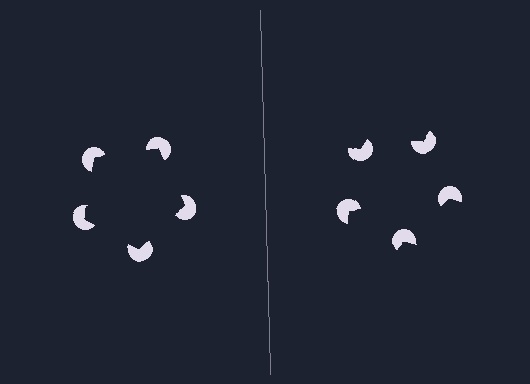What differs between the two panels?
The pac-man discs are positioned identically on both sides; only the wedge orientations differ. On the left they align to a pentagon; on the right they are misaligned.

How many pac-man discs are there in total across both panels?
10 — 5 on each side.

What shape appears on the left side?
An illusory pentagon.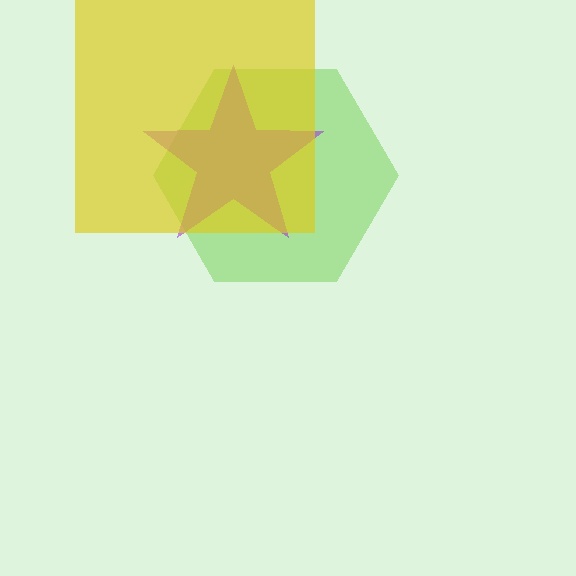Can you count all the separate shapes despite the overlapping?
Yes, there are 3 separate shapes.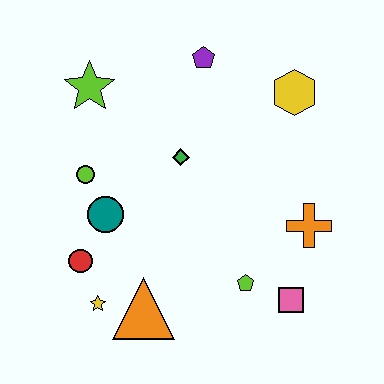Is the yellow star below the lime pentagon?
Yes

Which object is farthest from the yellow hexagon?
The yellow star is farthest from the yellow hexagon.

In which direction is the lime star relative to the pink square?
The lime star is above the pink square.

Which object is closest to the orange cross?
The pink square is closest to the orange cross.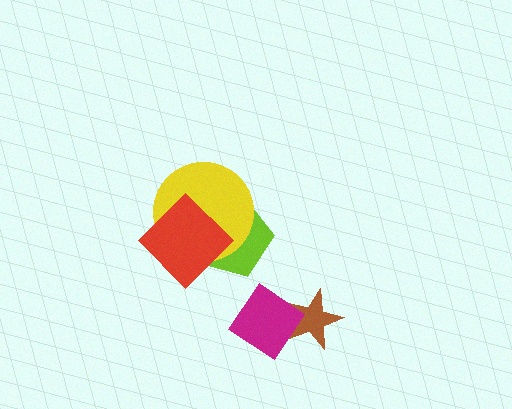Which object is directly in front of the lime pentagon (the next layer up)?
The yellow circle is directly in front of the lime pentagon.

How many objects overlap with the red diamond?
2 objects overlap with the red diamond.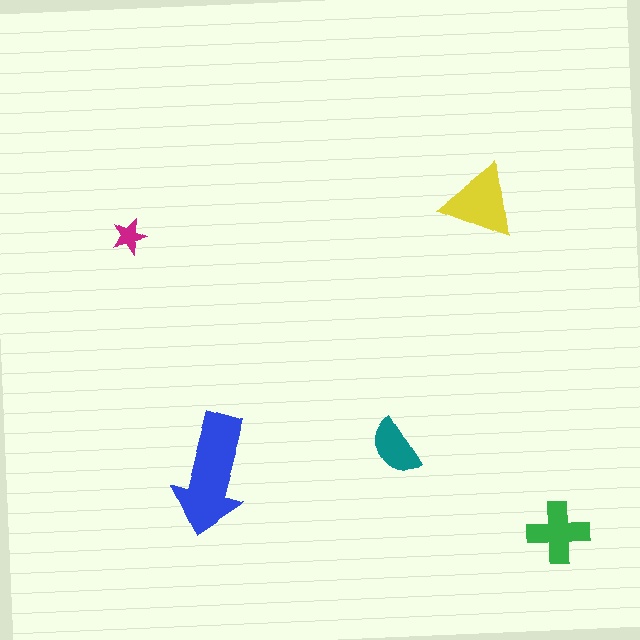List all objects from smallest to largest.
The magenta star, the teal semicircle, the green cross, the yellow triangle, the blue arrow.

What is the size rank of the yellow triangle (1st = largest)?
2nd.